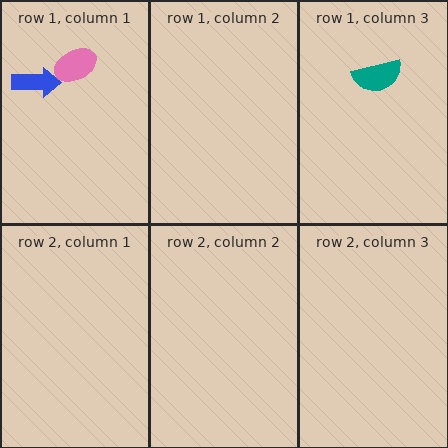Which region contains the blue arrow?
The row 1, column 1 region.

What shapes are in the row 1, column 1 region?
The blue arrow, the pink ellipse.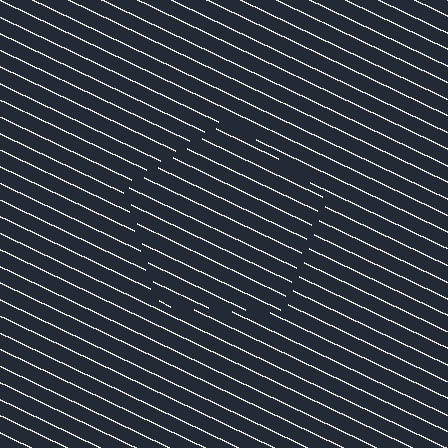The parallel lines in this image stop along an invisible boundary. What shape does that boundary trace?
An illusory pentagon. The interior of the shape contains the same grating, shifted by half a period — the contour is defined by the phase discontinuity where line-ends from the inner and outer gratings abut.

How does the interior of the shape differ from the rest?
The interior of the shape contains the same grating, shifted by half a period — the contour is defined by the phase discontinuity where line-ends from the inner and outer gratings abut.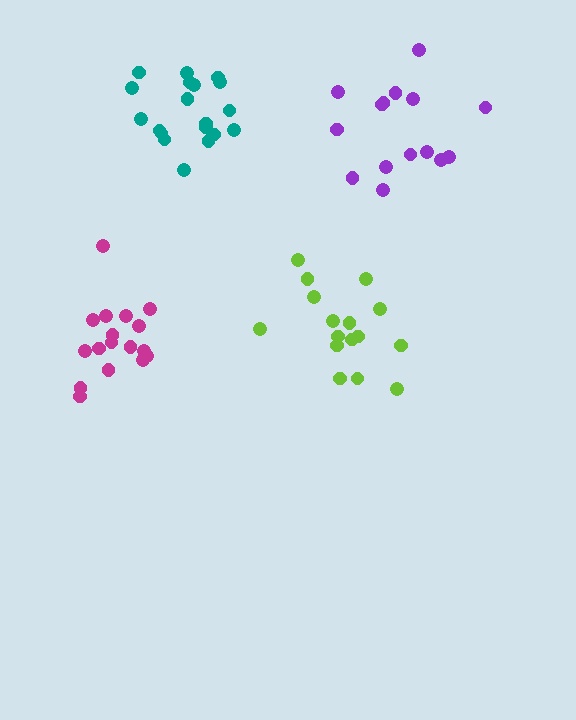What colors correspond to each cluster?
The clusters are colored: lime, purple, magenta, teal.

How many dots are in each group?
Group 1: 16 dots, Group 2: 15 dots, Group 3: 17 dots, Group 4: 19 dots (67 total).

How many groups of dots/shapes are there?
There are 4 groups.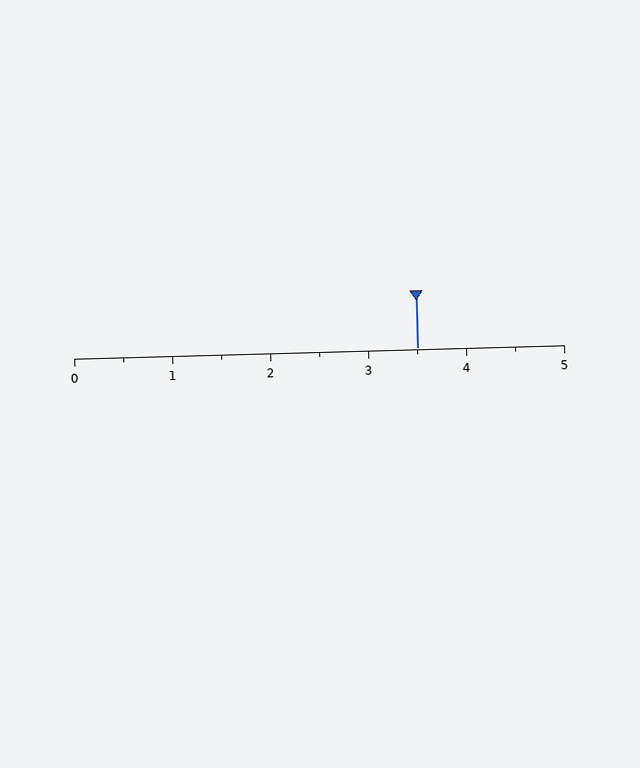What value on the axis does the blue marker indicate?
The marker indicates approximately 3.5.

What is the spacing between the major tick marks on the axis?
The major ticks are spaced 1 apart.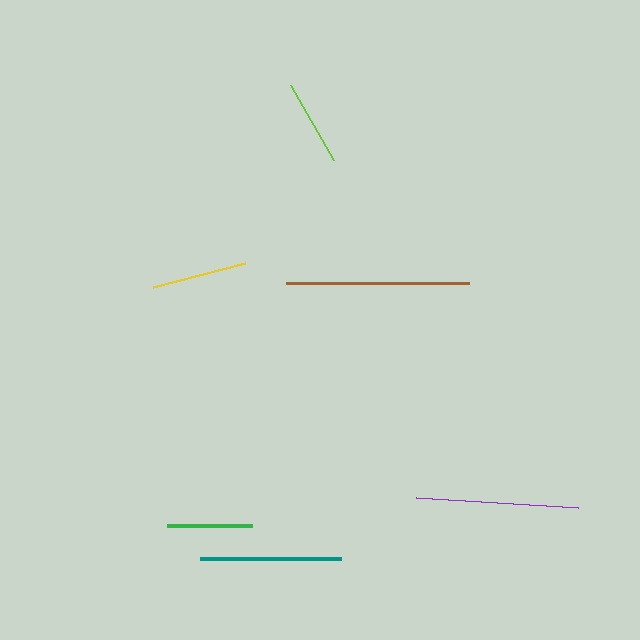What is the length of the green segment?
The green segment is approximately 86 pixels long.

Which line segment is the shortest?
The green line is the shortest at approximately 86 pixels.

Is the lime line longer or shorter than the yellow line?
The yellow line is longer than the lime line.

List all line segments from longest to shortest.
From longest to shortest: brown, purple, teal, yellow, lime, green.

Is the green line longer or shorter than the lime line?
The lime line is longer than the green line.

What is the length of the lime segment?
The lime segment is approximately 86 pixels long.